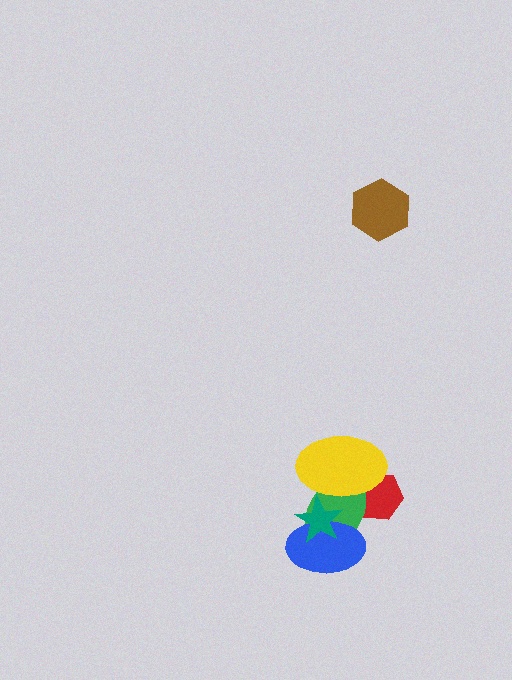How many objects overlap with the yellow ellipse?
3 objects overlap with the yellow ellipse.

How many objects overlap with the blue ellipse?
2 objects overlap with the blue ellipse.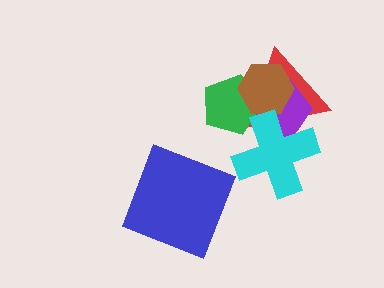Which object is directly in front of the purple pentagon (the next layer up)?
The green pentagon is directly in front of the purple pentagon.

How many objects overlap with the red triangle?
4 objects overlap with the red triangle.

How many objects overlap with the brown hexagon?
3 objects overlap with the brown hexagon.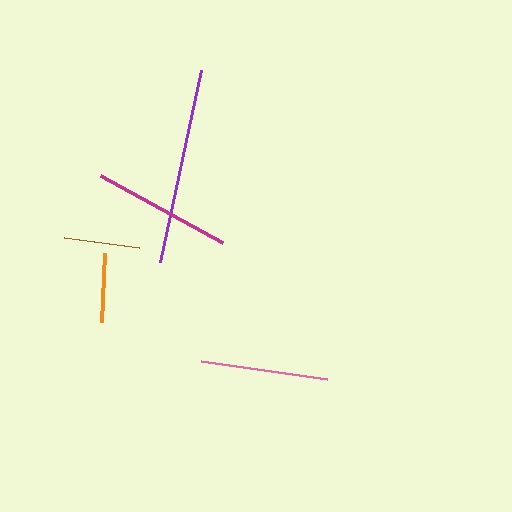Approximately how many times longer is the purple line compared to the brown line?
The purple line is approximately 2.6 times the length of the brown line.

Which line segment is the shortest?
The orange line is the shortest at approximately 69 pixels.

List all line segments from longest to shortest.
From longest to shortest: purple, magenta, pink, brown, orange.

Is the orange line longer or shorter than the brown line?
The brown line is longer than the orange line.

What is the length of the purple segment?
The purple segment is approximately 197 pixels long.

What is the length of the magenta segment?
The magenta segment is approximately 139 pixels long.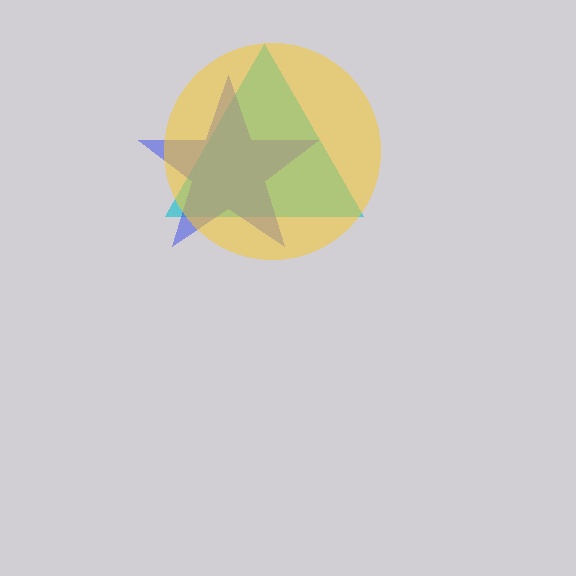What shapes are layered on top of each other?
The layered shapes are: a cyan triangle, a blue star, a yellow circle.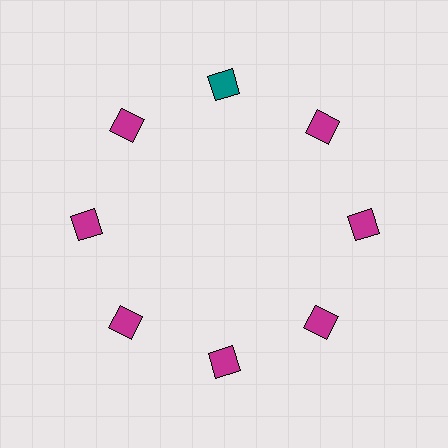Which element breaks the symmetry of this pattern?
The teal square at roughly the 12 o'clock position breaks the symmetry. All other shapes are magenta squares.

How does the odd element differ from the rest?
It has a different color: teal instead of magenta.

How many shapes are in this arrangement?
There are 8 shapes arranged in a ring pattern.